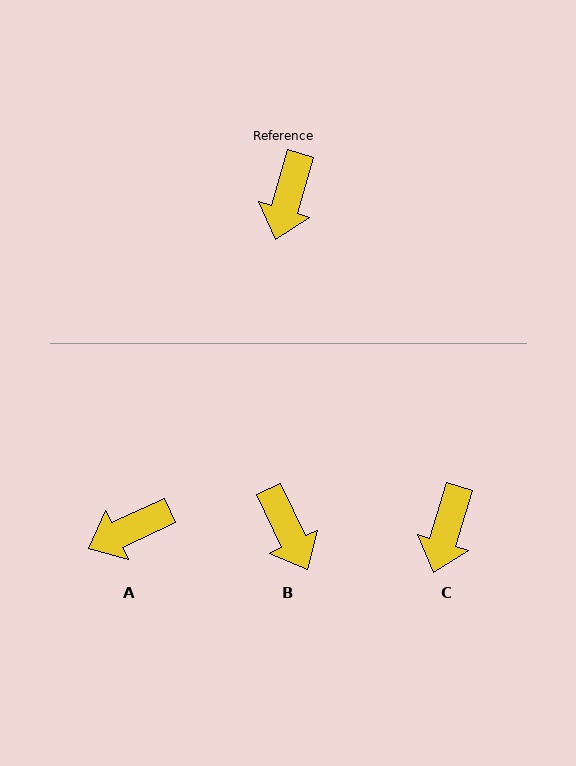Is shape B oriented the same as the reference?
No, it is off by about 42 degrees.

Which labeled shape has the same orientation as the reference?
C.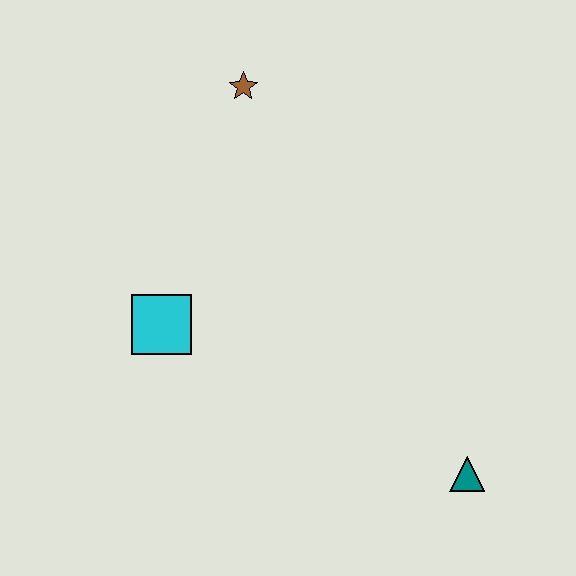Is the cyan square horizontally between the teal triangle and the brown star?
No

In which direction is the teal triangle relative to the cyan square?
The teal triangle is to the right of the cyan square.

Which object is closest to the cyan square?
The brown star is closest to the cyan square.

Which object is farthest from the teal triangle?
The brown star is farthest from the teal triangle.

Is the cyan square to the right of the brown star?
No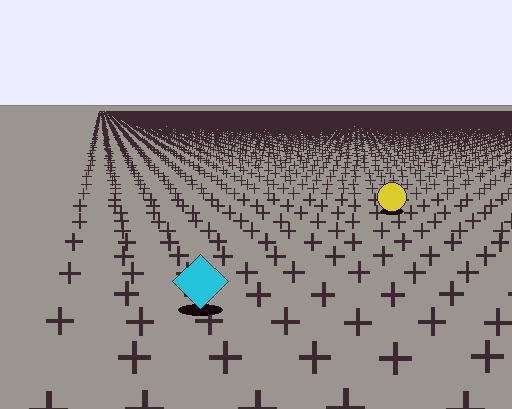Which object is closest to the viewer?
The cyan diamond is closest. The texture marks near it are larger and more spread out.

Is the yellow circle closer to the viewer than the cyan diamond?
No. The cyan diamond is closer — you can tell from the texture gradient: the ground texture is coarser near it.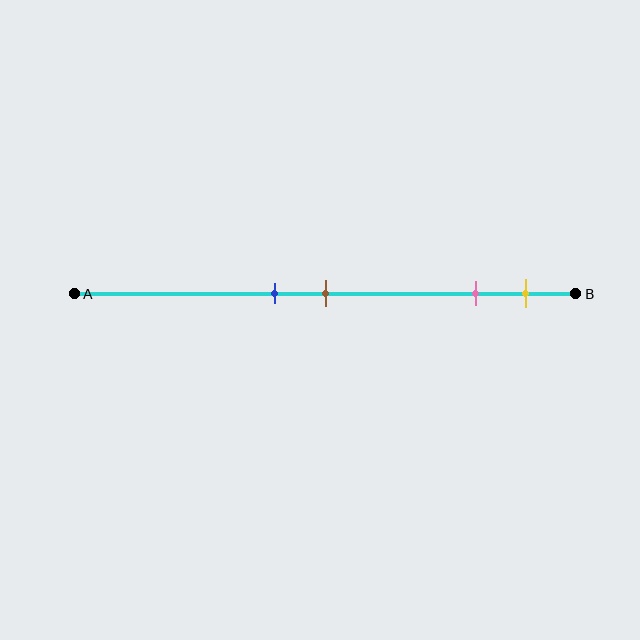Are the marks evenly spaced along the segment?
No, the marks are not evenly spaced.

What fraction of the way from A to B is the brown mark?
The brown mark is approximately 50% (0.5) of the way from A to B.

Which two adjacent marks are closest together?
The blue and brown marks are the closest adjacent pair.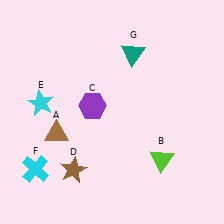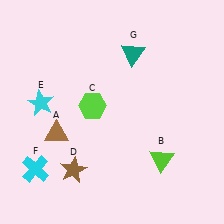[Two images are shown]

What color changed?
The hexagon (C) changed from purple in Image 1 to lime in Image 2.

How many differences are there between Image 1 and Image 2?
There is 1 difference between the two images.